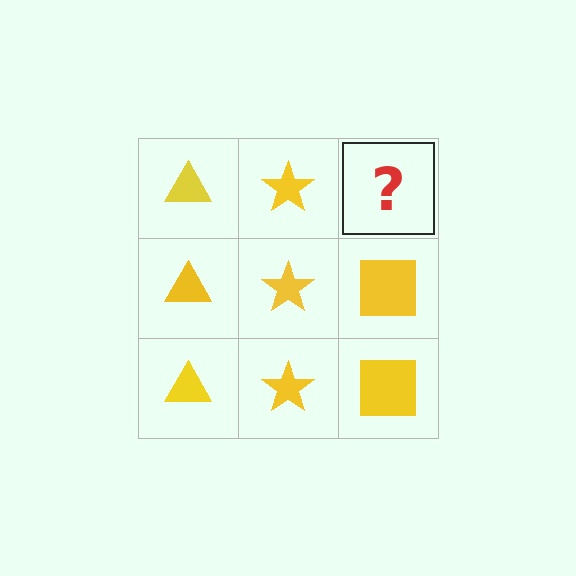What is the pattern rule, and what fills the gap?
The rule is that each column has a consistent shape. The gap should be filled with a yellow square.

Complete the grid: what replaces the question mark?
The question mark should be replaced with a yellow square.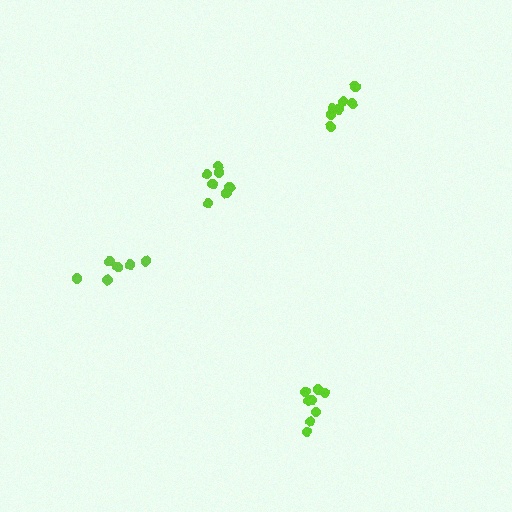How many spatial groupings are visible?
There are 4 spatial groupings.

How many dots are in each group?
Group 1: 7 dots, Group 2: 8 dots, Group 3: 7 dots, Group 4: 8 dots (30 total).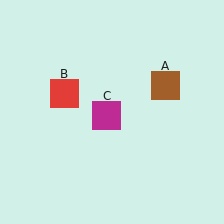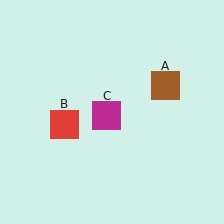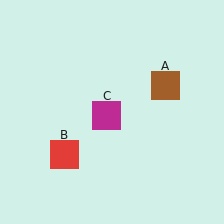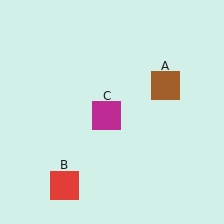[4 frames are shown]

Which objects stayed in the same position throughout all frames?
Brown square (object A) and magenta square (object C) remained stationary.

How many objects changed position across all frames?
1 object changed position: red square (object B).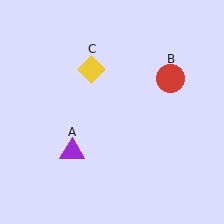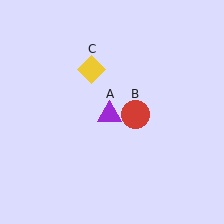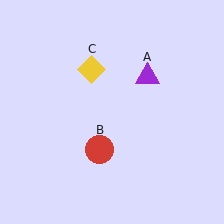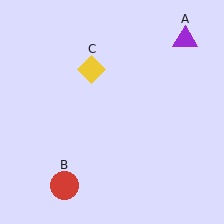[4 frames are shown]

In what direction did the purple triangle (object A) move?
The purple triangle (object A) moved up and to the right.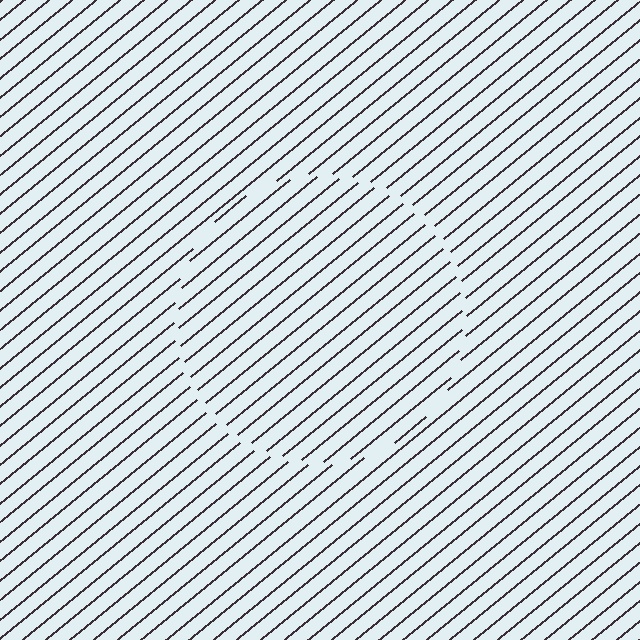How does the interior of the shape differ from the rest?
The interior of the shape contains the same grating, shifted by half a period — the contour is defined by the phase discontinuity where line-ends from the inner and outer gratings abut.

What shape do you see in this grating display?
An illusory circle. The interior of the shape contains the same grating, shifted by half a period — the contour is defined by the phase discontinuity where line-ends from the inner and outer gratings abut.